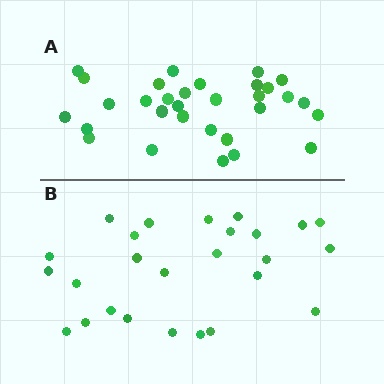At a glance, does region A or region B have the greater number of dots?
Region A (the top region) has more dots.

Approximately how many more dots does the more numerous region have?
Region A has about 5 more dots than region B.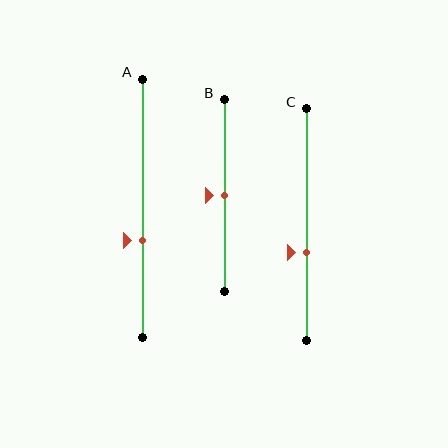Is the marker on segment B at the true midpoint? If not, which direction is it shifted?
Yes, the marker on segment B is at the true midpoint.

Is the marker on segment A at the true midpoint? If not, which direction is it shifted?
No, the marker on segment A is shifted downward by about 13% of the segment length.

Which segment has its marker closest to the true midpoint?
Segment B has its marker closest to the true midpoint.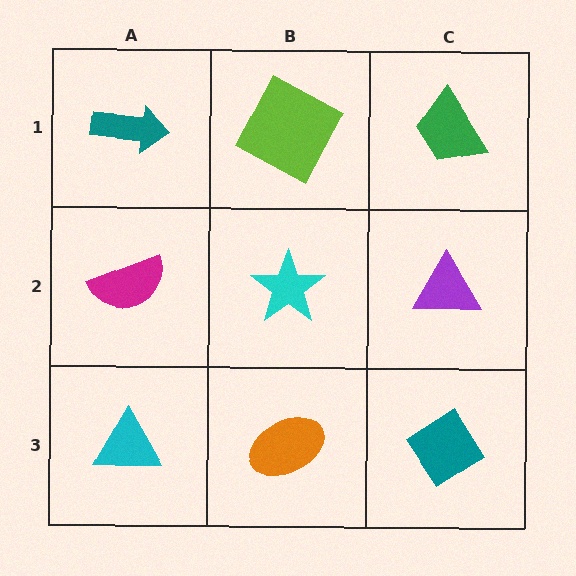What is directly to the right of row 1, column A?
A lime square.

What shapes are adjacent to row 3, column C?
A purple triangle (row 2, column C), an orange ellipse (row 3, column B).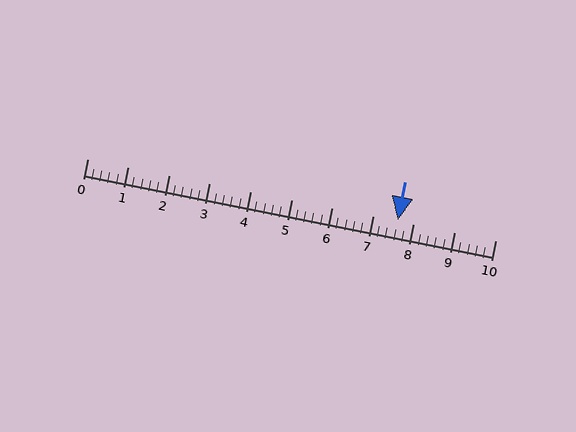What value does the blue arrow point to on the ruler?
The blue arrow points to approximately 7.6.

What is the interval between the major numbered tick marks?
The major tick marks are spaced 1 units apart.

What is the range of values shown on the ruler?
The ruler shows values from 0 to 10.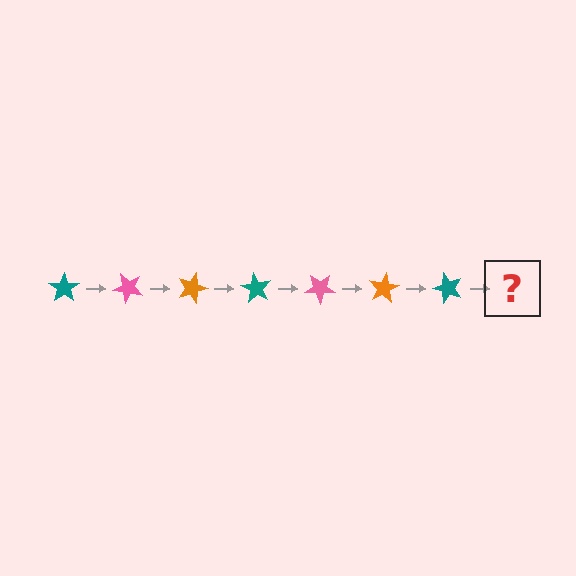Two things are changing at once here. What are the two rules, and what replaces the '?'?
The two rules are that it rotates 45 degrees each step and the color cycles through teal, pink, and orange. The '?' should be a pink star, rotated 315 degrees from the start.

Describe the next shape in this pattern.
It should be a pink star, rotated 315 degrees from the start.